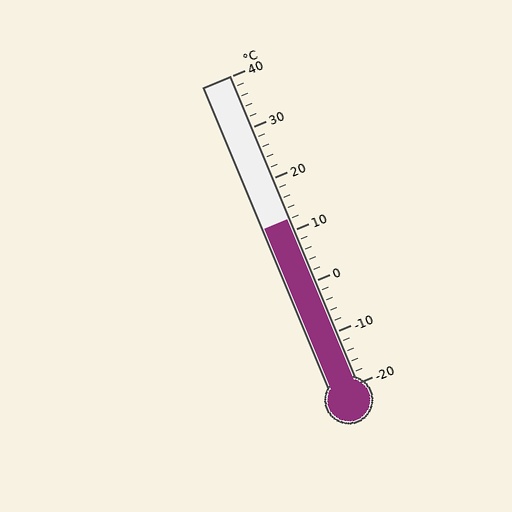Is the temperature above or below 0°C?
The temperature is above 0°C.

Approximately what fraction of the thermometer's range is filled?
The thermometer is filled to approximately 55% of its range.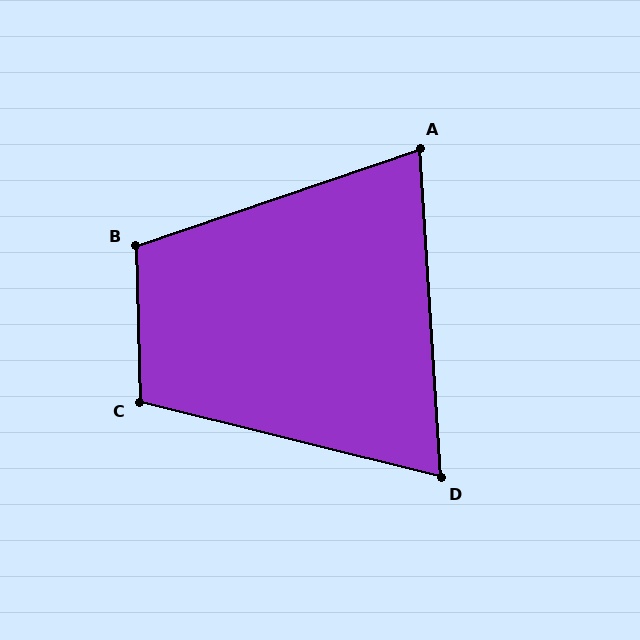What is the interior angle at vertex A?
Approximately 75 degrees (acute).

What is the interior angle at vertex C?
Approximately 105 degrees (obtuse).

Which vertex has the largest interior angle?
B, at approximately 107 degrees.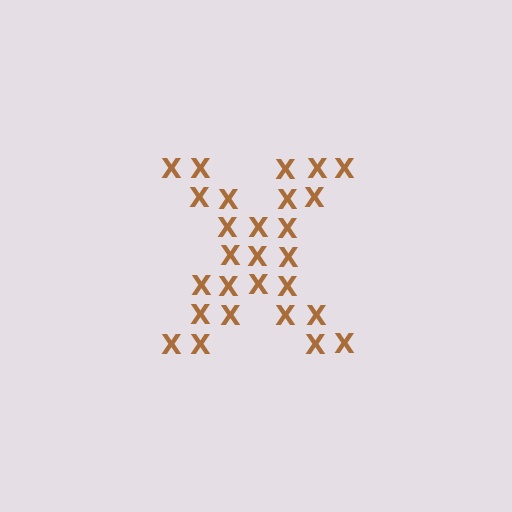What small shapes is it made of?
It is made of small letter X's.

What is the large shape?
The large shape is the letter X.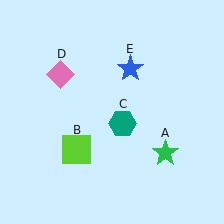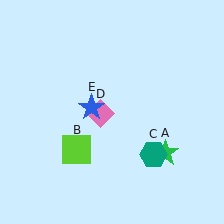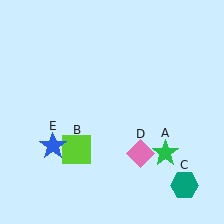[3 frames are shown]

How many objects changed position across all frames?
3 objects changed position: teal hexagon (object C), pink diamond (object D), blue star (object E).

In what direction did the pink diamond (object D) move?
The pink diamond (object D) moved down and to the right.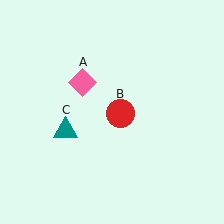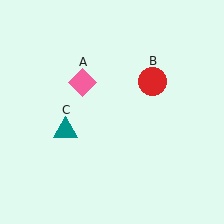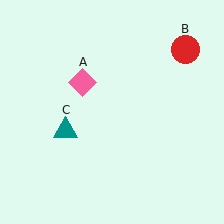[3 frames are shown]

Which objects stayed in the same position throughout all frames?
Pink diamond (object A) and teal triangle (object C) remained stationary.